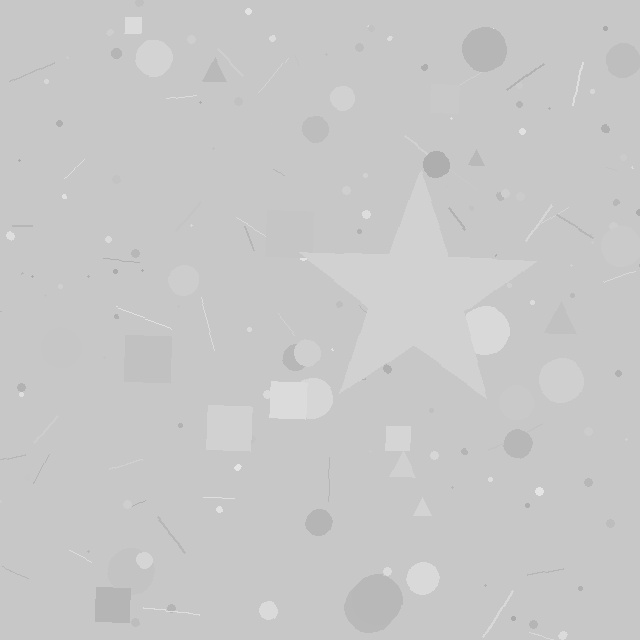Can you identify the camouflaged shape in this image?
The camouflaged shape is a star.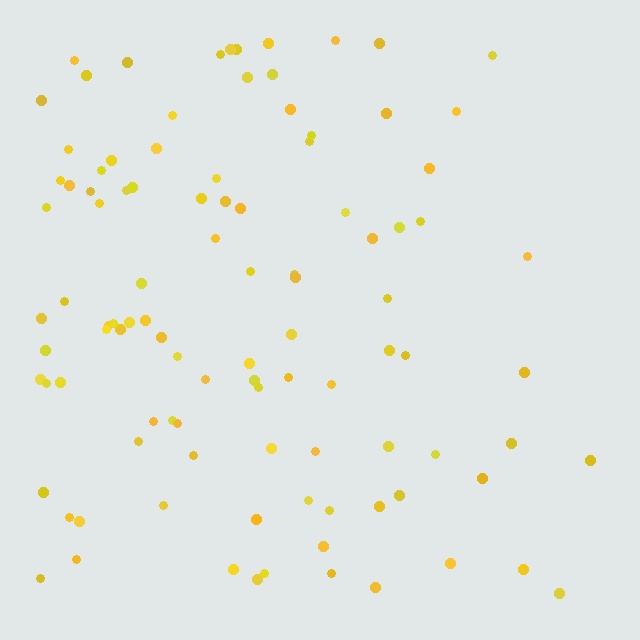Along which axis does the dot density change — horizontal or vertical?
Horizontal.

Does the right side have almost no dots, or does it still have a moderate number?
Still a moderate number, just noticeably fewer than the left.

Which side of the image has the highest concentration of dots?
The left.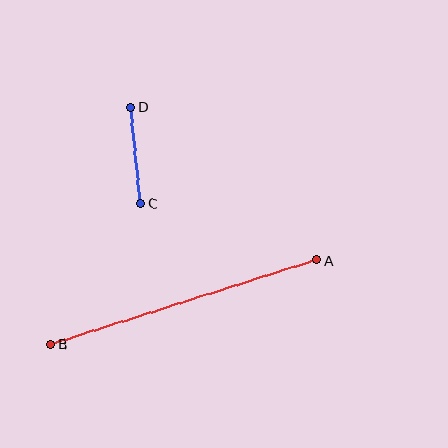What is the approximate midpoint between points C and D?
The midpoint is at approximately (136, 155) pixels.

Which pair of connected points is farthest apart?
Points A and B are farthest apart.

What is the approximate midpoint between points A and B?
The midpoint is at approximately (183, 302) pixels.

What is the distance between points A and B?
The distance is approximately 279 pixels.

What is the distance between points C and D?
The distance is approximately 97 pixels.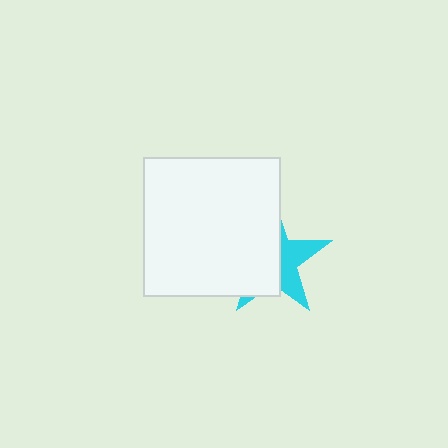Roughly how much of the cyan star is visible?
A small part of it is visible (roughly 38%).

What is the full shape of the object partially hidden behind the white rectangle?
The partially hidden object is a cyan star.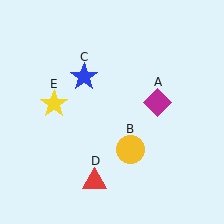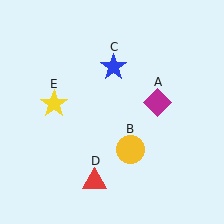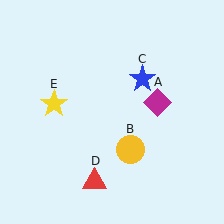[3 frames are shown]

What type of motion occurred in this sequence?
The blue star (object C) rotated clockwise around the center of the scene.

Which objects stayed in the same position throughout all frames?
Magenta diamond (object A) and yellow circle (object B) and red triangle (object D) and yellow star (object E) remained stationary.